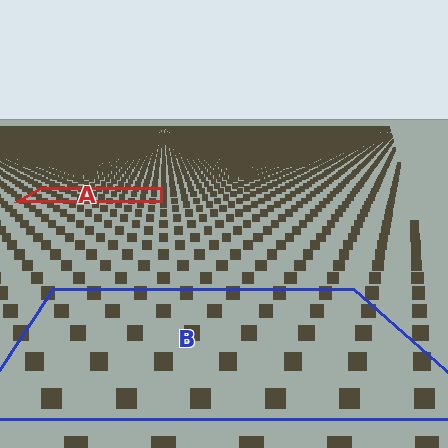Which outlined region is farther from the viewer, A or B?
Region A is farther from the viewer — the texture elements inside it appear smaller and more densely packed.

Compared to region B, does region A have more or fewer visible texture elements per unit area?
Region A has more texture elements per unit area — they are packed more densely because it is farther away.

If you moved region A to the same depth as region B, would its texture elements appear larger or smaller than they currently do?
They would appear larger. At a closer depth, the same texture elements are projected at a bigger on-screen size.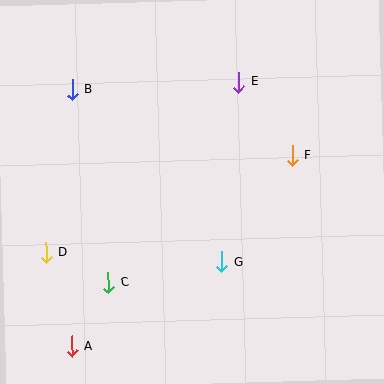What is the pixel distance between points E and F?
The distance between E and F is 91 pixels.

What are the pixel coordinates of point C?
Point C is at (108, 283).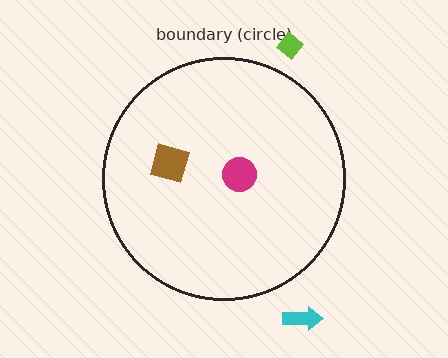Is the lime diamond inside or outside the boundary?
Outside.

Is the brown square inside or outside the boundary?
Inside.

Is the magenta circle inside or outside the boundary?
Inside.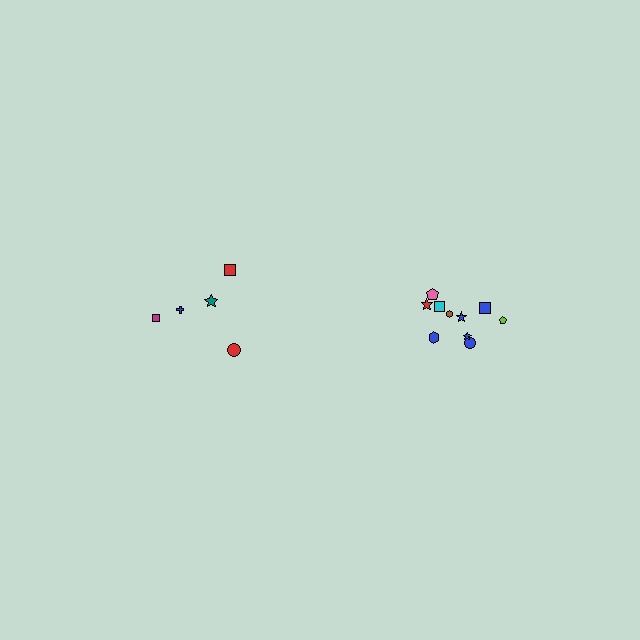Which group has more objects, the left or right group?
The right group.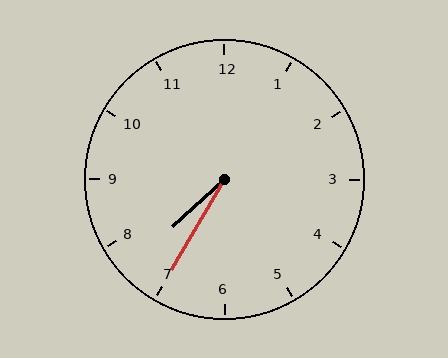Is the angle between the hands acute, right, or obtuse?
It is acute.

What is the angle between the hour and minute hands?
Approximately 18 degrees.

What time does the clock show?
7:35.